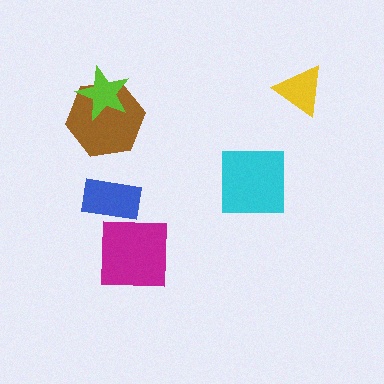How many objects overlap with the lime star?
1 object overlaps with the lime star.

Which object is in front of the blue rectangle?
The magenta square is in front of the blue rectangle.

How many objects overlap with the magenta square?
1 object overlaps with the magenta square.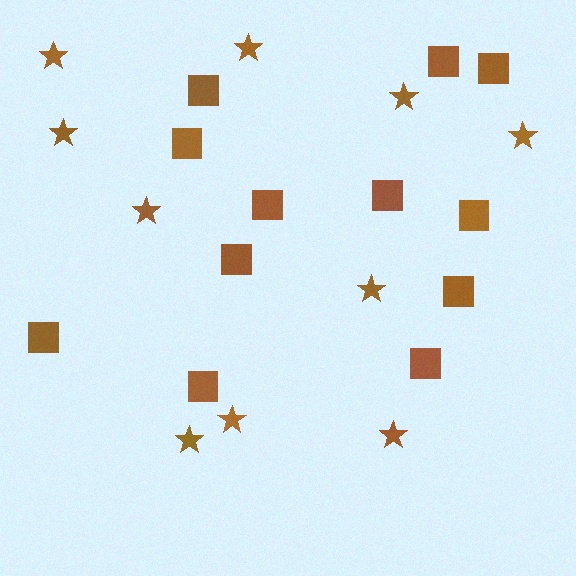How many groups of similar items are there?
There are 2 groups: one group of stars (10) and one group of squares (12).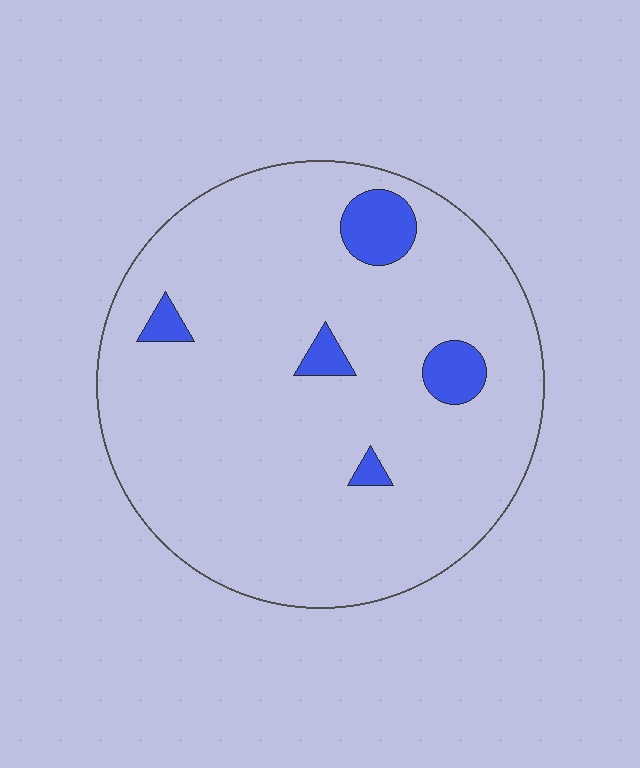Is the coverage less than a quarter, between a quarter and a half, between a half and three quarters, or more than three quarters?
Less than a quarter.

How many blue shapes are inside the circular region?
5.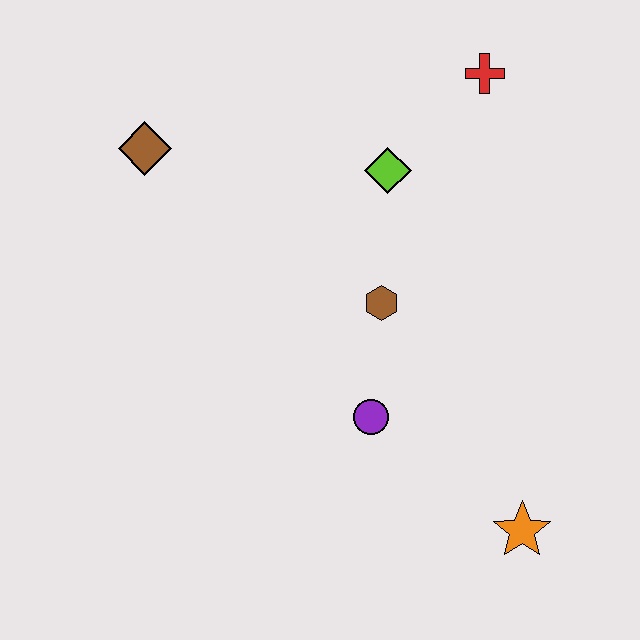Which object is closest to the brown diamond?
The lime diamond is closest to the brown diamond.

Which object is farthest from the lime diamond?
The orange star is farthest from the lime diamond.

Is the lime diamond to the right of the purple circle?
Yes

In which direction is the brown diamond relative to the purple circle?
The brown diamond is above the purple circle.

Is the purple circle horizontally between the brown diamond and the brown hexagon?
Yes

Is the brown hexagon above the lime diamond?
No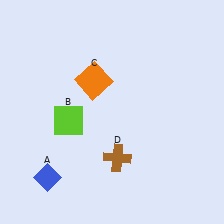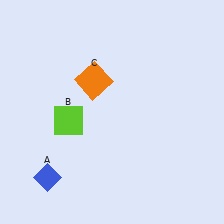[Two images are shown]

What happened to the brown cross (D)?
The brown cross (D) was removed in Image 2. It was in the bottom-right area of Image 1.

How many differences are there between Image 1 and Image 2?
There is 1 difference between the two images.